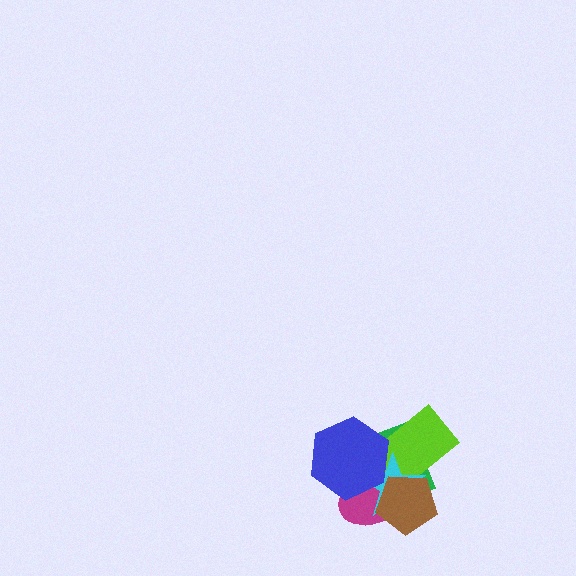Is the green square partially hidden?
Yes, it is partially covered by another shape.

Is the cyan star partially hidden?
Yes, it is partially covered by another shape.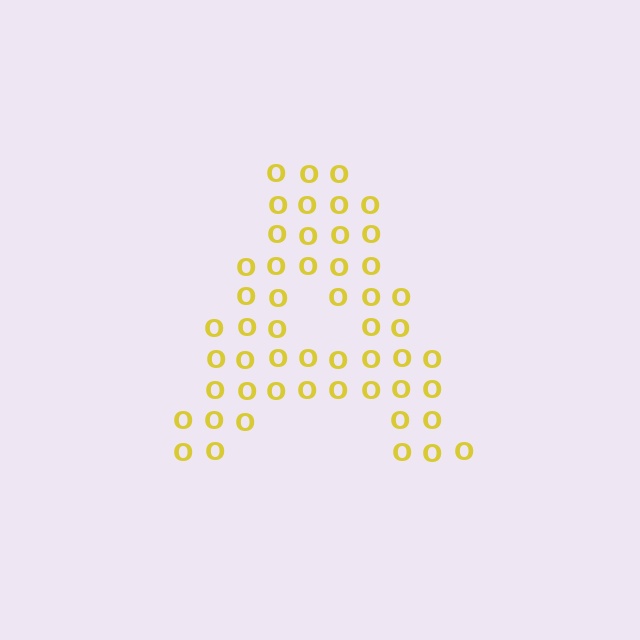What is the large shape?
The large shape is the letter A.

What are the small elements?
The small elements are letter O's.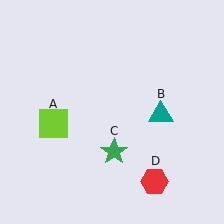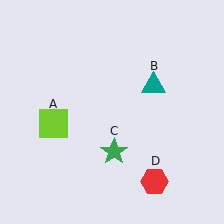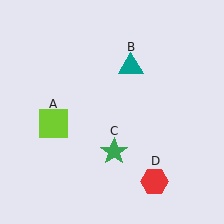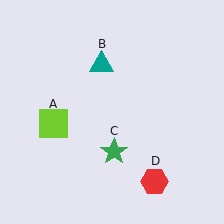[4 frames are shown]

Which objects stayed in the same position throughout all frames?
Lime square (object A) and green star (object C) and red hexagon (object D) remained stationary.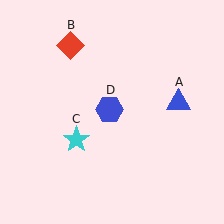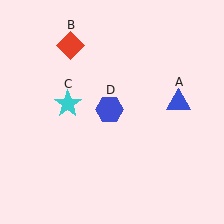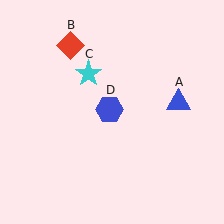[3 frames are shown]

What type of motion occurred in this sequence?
The cyan star (object C) rotated clockwise around the center of the scene.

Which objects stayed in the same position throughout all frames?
Blue triangle (object A) and red diamond (object B) and blue hexagon (object D) remained stationary.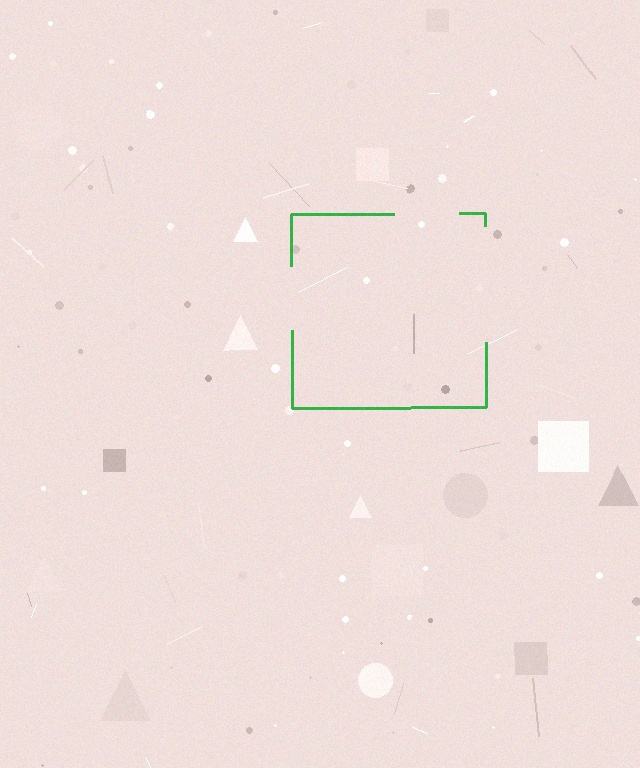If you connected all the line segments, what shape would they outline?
They would outline a square.